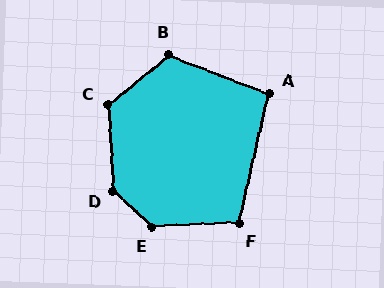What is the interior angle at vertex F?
Approximately 106 degrees (obtuse).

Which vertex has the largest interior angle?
D, at approximately 135 degrees.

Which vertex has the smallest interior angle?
A, at approximately 98 degrees.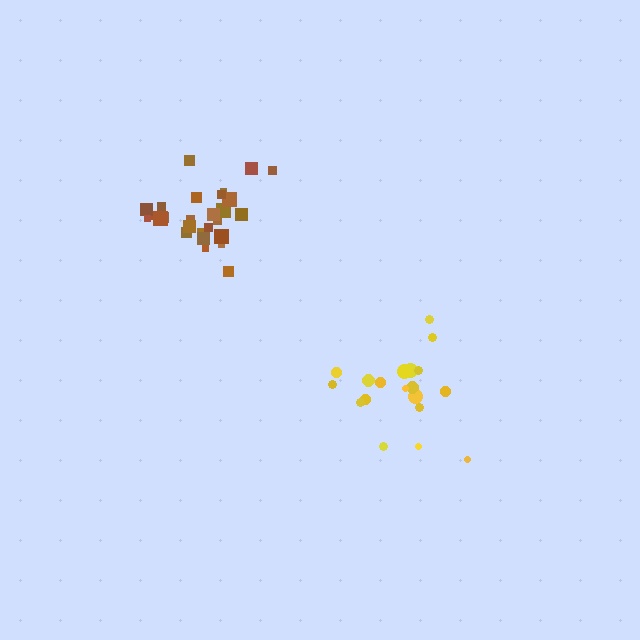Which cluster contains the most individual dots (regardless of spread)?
Brown (28).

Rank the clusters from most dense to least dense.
brown, yellow.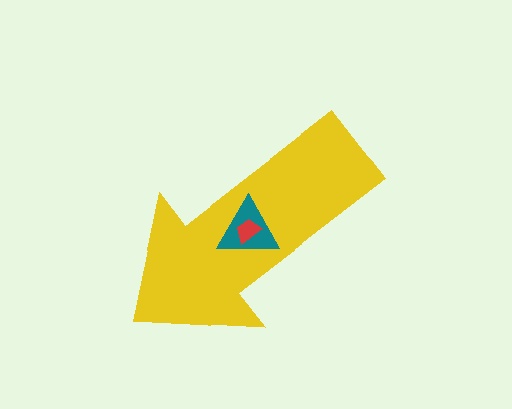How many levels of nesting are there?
3.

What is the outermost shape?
The yellow arrow.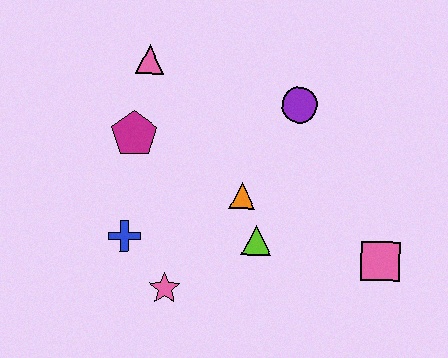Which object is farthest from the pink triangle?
The pink square is farthest from the pink triangle.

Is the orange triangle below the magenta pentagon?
Yes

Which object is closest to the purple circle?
The orange triangle is closest to the purple circle.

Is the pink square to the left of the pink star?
No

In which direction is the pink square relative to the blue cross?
The pink square is to the right of the blue cross.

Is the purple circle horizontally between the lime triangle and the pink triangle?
No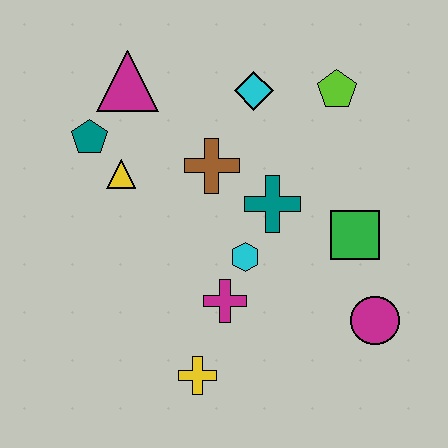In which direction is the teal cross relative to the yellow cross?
The teal cross is above the yellow cross.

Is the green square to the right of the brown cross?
Yes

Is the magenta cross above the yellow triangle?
No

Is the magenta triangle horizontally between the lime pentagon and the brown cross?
No